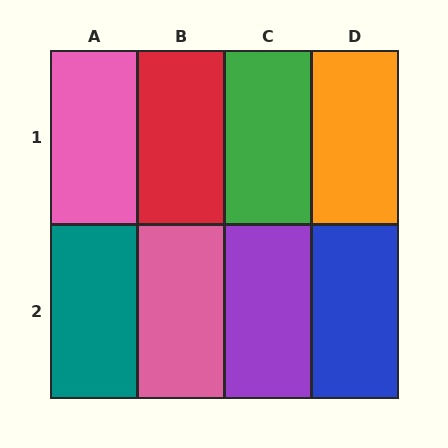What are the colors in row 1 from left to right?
Pink, red, green, orange.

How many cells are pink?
2 cells are pink.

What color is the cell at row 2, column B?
Pink.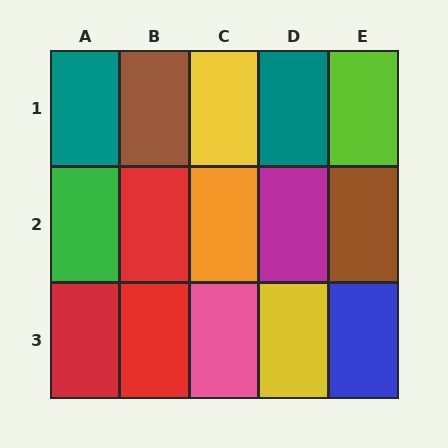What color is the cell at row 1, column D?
Teal.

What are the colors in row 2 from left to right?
Green, red, orange, magenta, brown.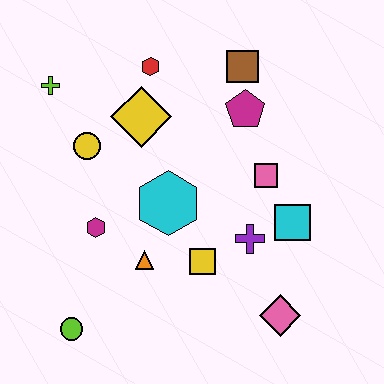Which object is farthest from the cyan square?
The lime cross is farthest from the cyan square.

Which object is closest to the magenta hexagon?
The orange triangle is closest to the magenta hexagon.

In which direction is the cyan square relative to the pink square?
The cyan square is below the pink square.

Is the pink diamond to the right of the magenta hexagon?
Yes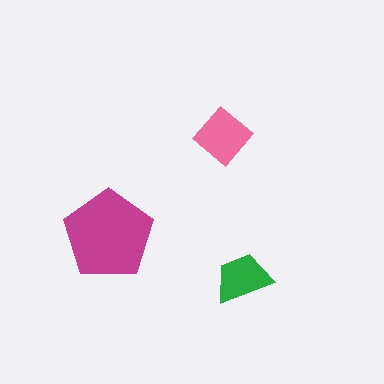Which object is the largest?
The magenta pentagon.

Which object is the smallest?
The green trapezoid.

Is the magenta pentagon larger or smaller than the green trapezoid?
Larger.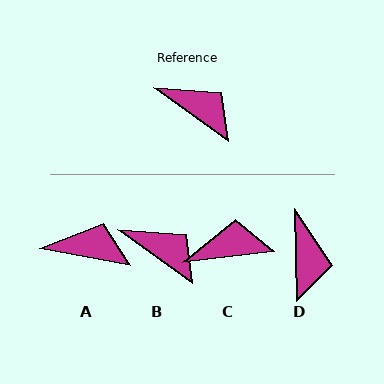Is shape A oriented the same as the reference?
No, it is off by about 26 degrees.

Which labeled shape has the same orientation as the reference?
B.